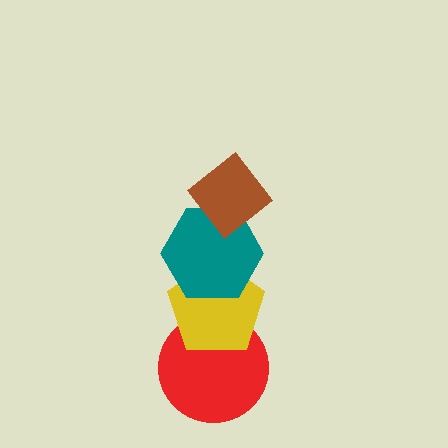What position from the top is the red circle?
The red circle is 4th from the top.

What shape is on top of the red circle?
The yellow pentagon is on top of the red circle.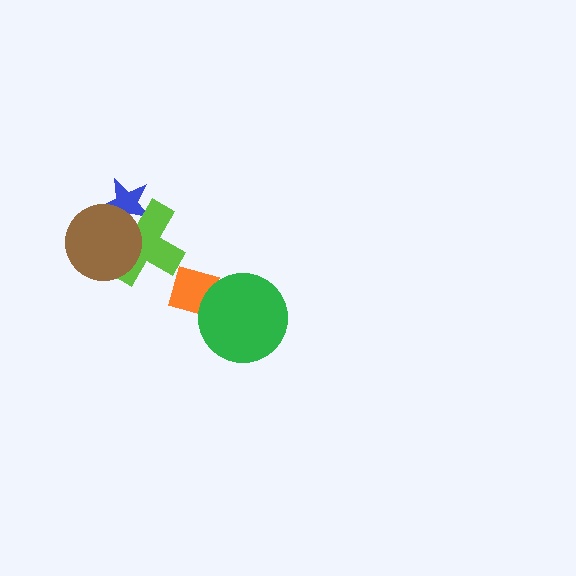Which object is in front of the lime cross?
The brown circle is in front of the lime cross.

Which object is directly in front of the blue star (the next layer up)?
The lime cross is directly in front of the blue star.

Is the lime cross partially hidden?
Yes, it is partially covered by another shape.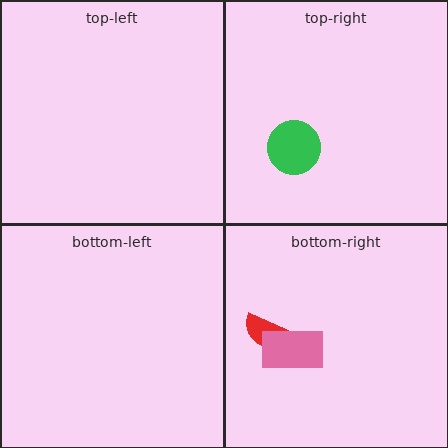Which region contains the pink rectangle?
The bottom-right region.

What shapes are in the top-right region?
The green circle.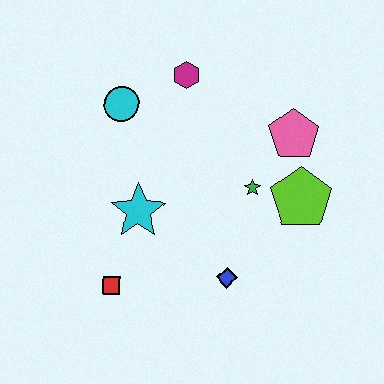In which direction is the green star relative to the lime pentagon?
The green star is to the left of the lime pentagon.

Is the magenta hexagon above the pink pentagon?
Yes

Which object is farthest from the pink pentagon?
The red square is farthest from the pink pentagon.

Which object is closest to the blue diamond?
The green star is closest to the blue diamond.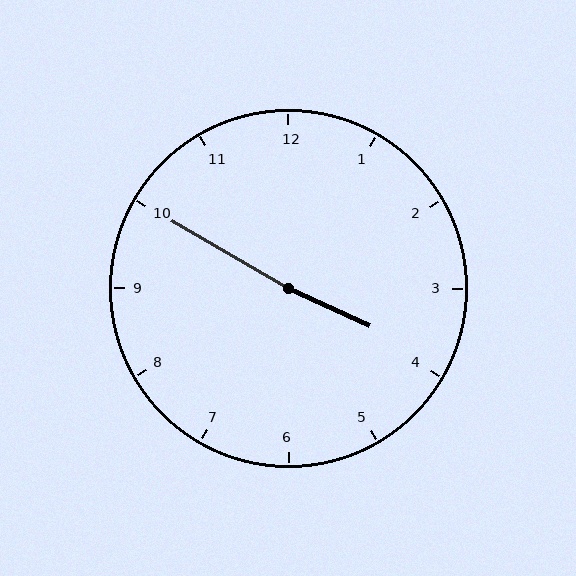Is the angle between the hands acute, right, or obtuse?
It is obtuse.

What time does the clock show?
3:50.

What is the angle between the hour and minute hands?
Approximately 175 degrees.